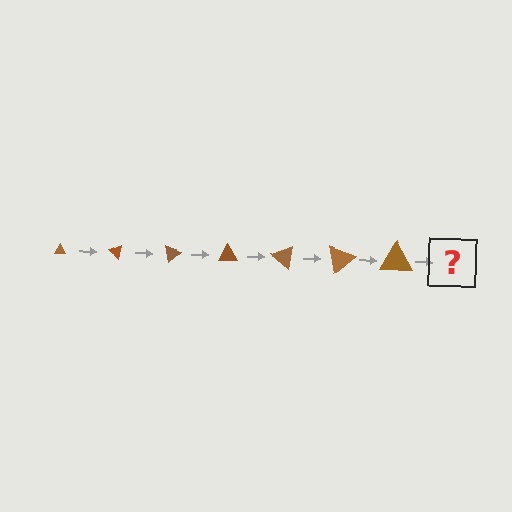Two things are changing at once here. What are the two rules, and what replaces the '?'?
The two rules are that the triangle grows larger each step and it rotates 40 degrees each step. The '?' should be a triangle, larger than the previous one and rotated 280 degrees from the start.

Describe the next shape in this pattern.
It should be a triangle, larger than the previous one and rotated 280 degrees from the start.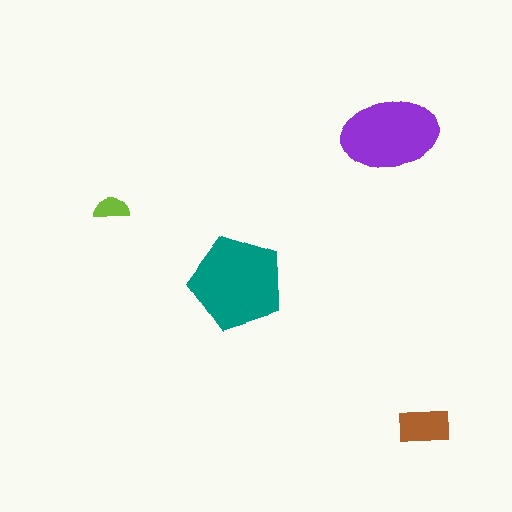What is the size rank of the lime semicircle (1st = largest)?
4th.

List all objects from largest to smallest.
The teal pentagon, the purple ellipse, the brown rectangle, the lime semicircle.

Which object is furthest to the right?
The brown rectangle is rightmost.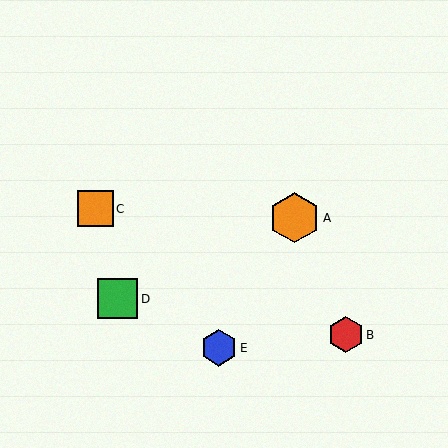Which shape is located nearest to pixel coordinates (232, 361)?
The blue hexagon (labeled E) at (219, 348) is nearest to that location.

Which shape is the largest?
The orange hexagon (labeled A) is the largest.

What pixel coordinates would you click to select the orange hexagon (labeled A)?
Click at (294, 218) to select the orange hexagon A.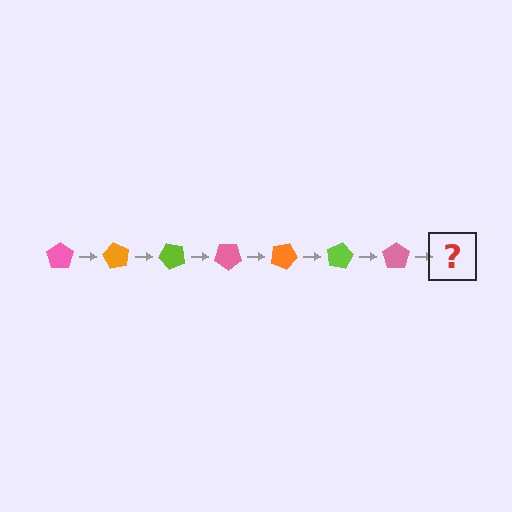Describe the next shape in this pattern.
It should be an orange pentagon, rotated 420 degrees from the start.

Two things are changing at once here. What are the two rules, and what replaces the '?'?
The two rules are that it rotates 60 degrees each step and the color cycles through pink, orange, and lime. The '?' should be an orange pentagon, rotated 420 degrees from the start.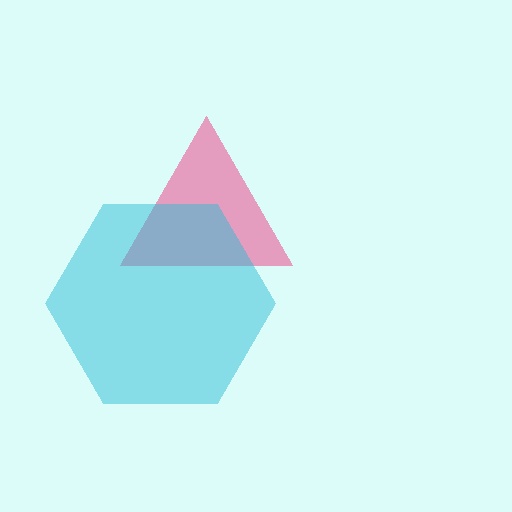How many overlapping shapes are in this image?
There are 2 overlapping shapes in the image.